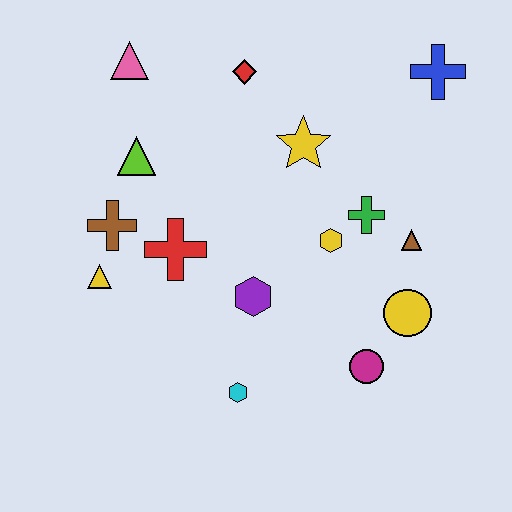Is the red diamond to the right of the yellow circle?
No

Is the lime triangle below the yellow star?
Yes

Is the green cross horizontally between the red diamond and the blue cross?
Yes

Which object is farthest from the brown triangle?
The pink triangle is farthest from the brown triangle.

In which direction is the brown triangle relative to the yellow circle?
The brown triangle is above the yellow circle.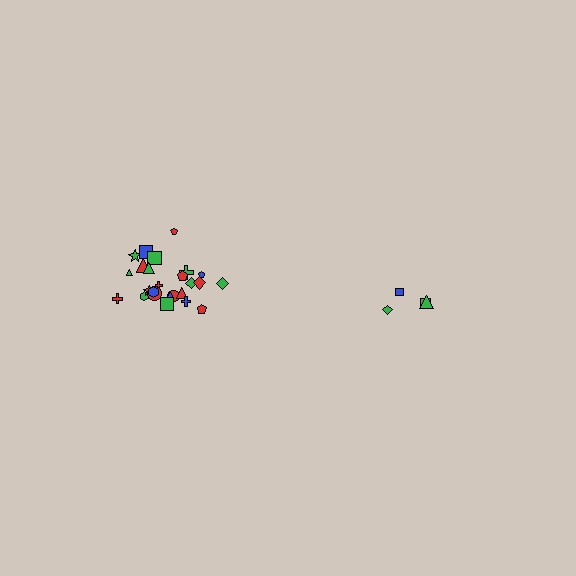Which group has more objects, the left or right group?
The left group.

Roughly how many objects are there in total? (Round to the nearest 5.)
Roughly 30 objects in total.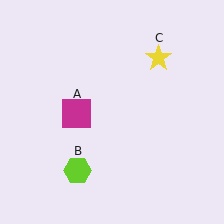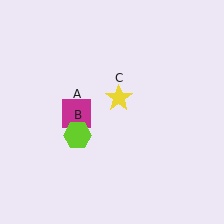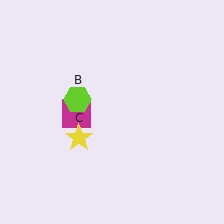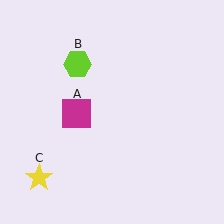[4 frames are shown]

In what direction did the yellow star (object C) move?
The yellow star (object C) moved down and to the left.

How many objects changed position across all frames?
2 objects changed position: lime hexagon (object B), yellow star (object C).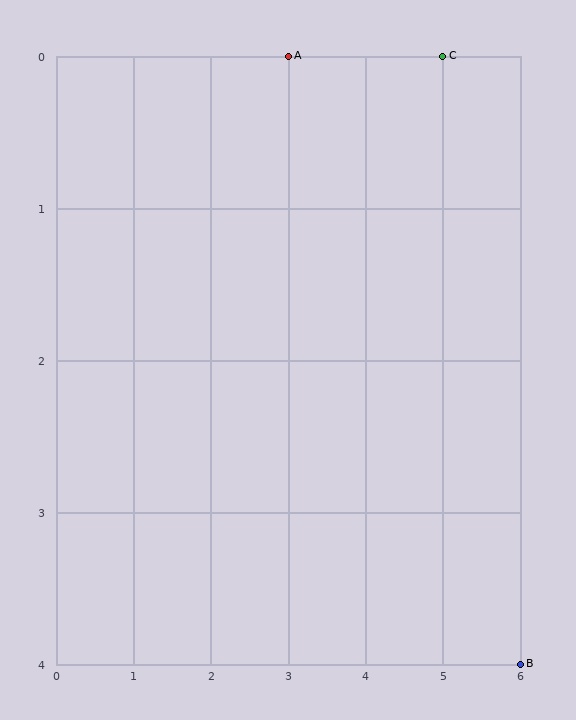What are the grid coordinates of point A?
Point A is at grid coordinates (3, 0).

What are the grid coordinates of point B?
Point B is at grid coordinates (6, 4).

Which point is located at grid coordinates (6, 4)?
Point B is at (6, 4).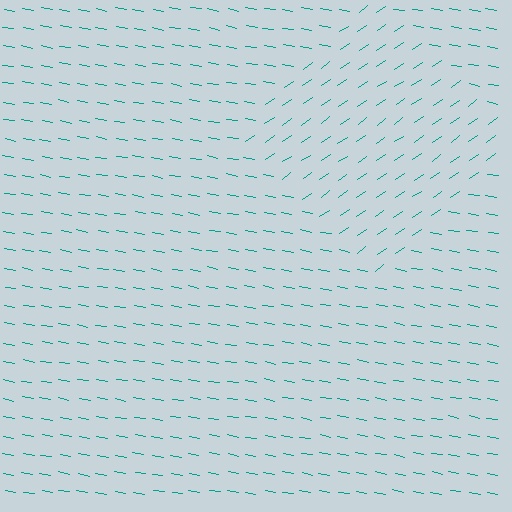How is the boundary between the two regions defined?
The boundary is defined purely by a change in line orientation (approximately 45 degrees difference). All lines are the same color and thickness.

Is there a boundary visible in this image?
Yes, there is a texture boundary formed by a change in line orientation.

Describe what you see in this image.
The image is filled with small teal line segments. A diamond region in the image has lines oriented differently from the surrounding lines, creating a visible texture boundary.